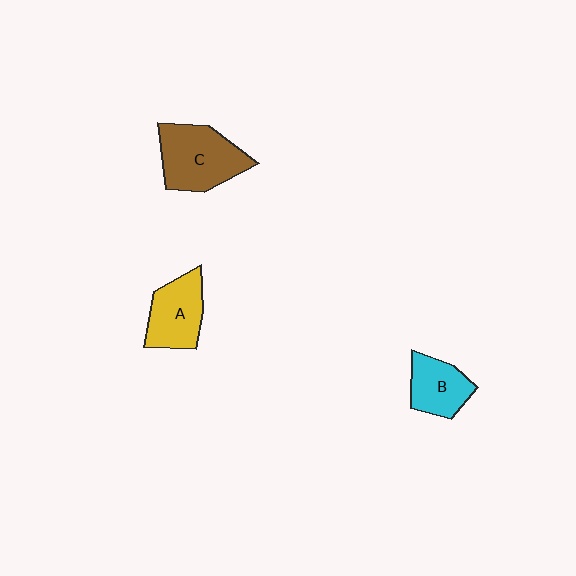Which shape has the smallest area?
Shape B (cyan).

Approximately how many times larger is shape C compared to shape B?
Approximately 1.5 times.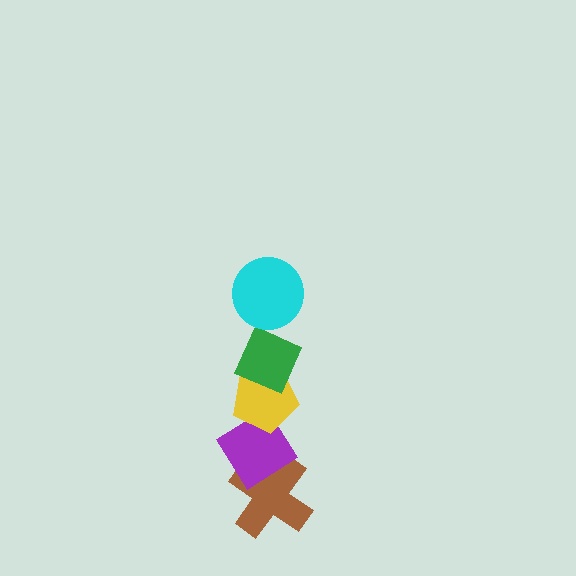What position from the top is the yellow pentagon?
The yellow pentagon is 3rd from the top.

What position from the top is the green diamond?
The green diamond is 2nd from the top.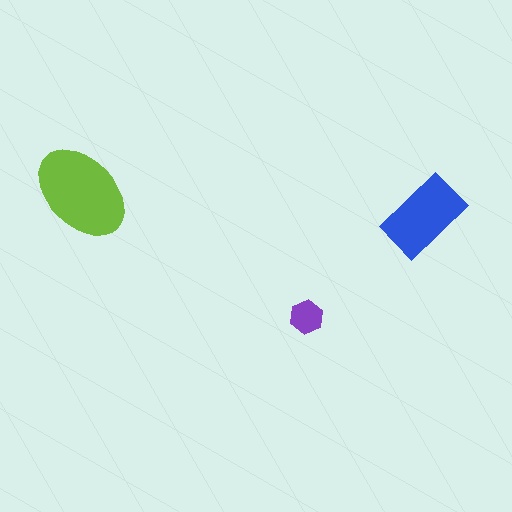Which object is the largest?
The lime ellipse.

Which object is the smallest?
The purple hexagon.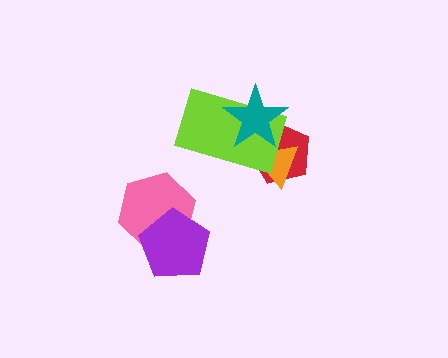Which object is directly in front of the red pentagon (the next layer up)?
The orange triangle is directly in front of the red pentagon.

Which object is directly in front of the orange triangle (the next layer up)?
The lime rectangle is directly in front of the orange triangle.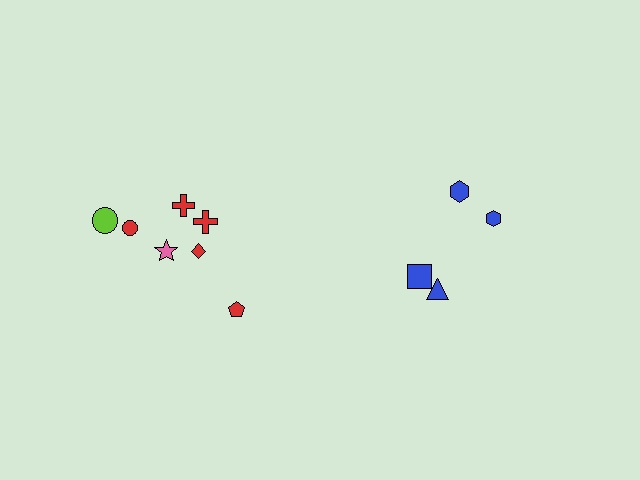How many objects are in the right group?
There are 4 objects.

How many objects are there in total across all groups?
There are 11 objects.